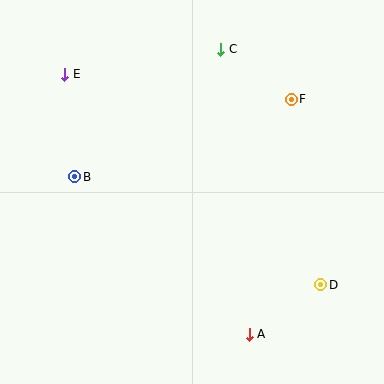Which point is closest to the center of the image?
Point B at (75, 177) is closest to the center.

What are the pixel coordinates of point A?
Point A is at (249, 334).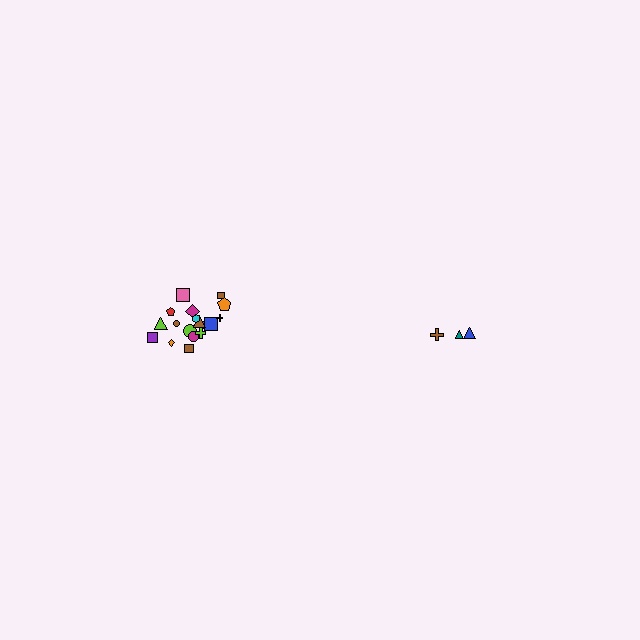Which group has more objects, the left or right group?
The left group.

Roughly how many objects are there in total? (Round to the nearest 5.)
Roughly 20 objects in total.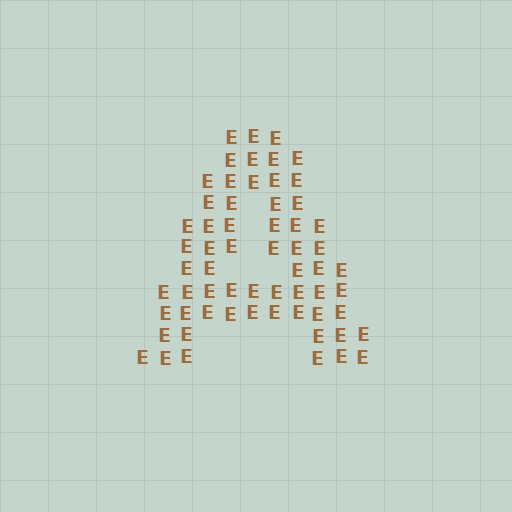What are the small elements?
The small elements are letter E's.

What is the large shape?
The large shape is the letter A.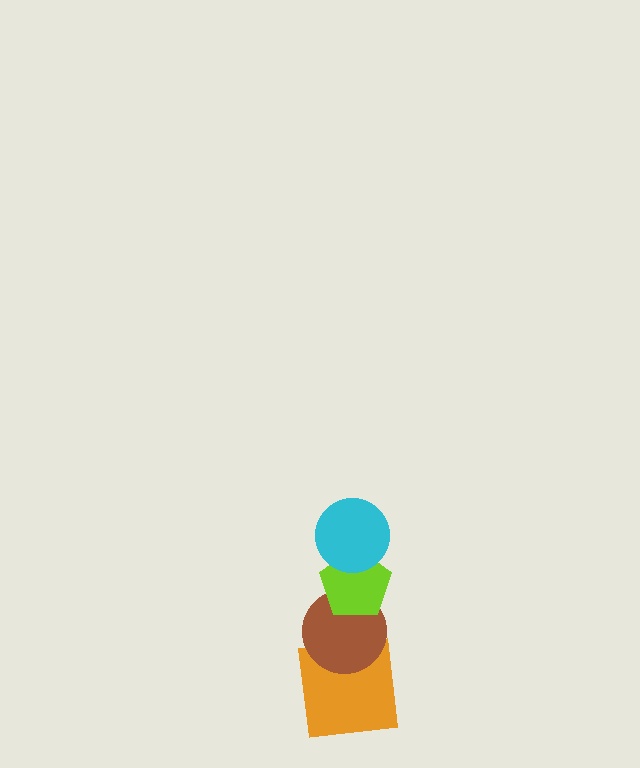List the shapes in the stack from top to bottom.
From top to bottom: the cyan circle, the lime pentagon, the brown circle, the orange square.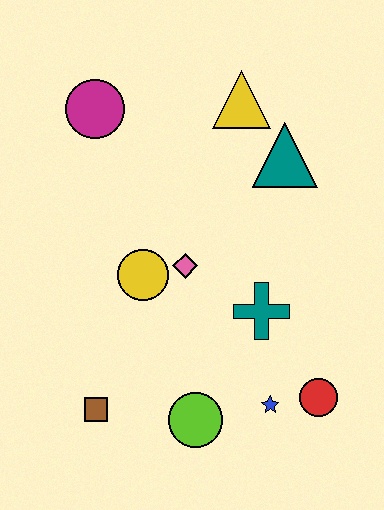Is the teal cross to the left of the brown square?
No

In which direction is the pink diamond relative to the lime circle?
The pink diamond is above the lime circle.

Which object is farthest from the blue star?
The magenta circle is farthest from the blue star.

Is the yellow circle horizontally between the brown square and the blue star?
Yes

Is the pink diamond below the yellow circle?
No